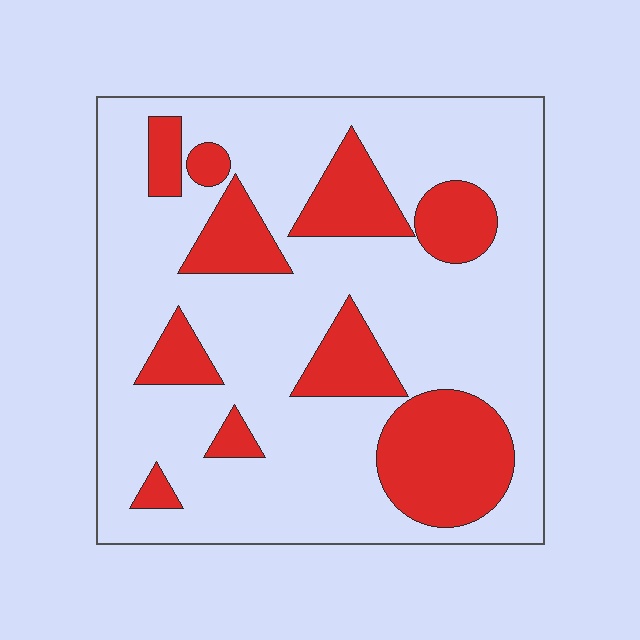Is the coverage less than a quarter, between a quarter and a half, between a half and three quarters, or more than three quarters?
Between a quarter and a half.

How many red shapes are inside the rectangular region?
10.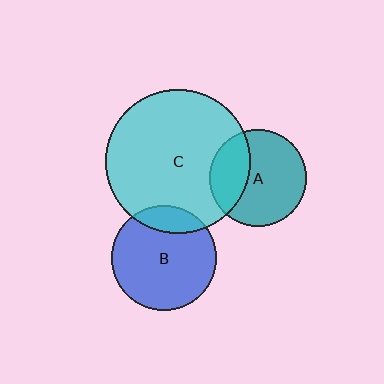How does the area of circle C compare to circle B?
Approximately 1.9 times.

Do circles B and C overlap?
Yes.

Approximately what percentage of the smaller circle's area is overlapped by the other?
Approximately 15%.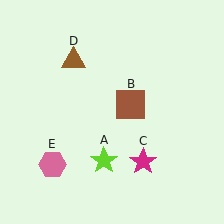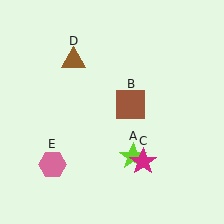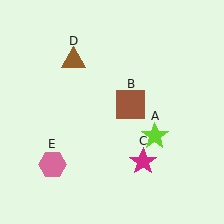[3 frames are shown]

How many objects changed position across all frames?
1 object changed position: lime star (object A).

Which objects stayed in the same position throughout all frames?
Brown square (object B) and magenta star (object C) and brown triangle (object D) and pink hexagon (object E) remained stationary.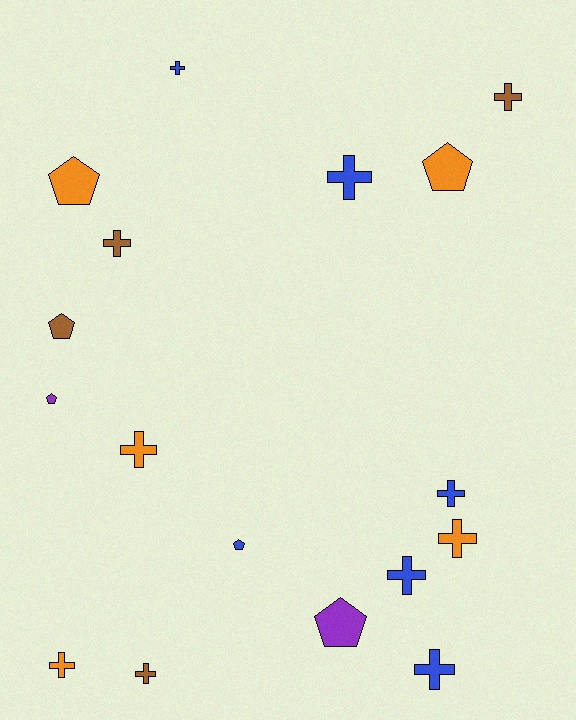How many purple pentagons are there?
There are 2 purple pentagons.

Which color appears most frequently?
Blue, with 6 objects.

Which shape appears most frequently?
Cross, with 11 objects.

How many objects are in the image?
There are 17 objects.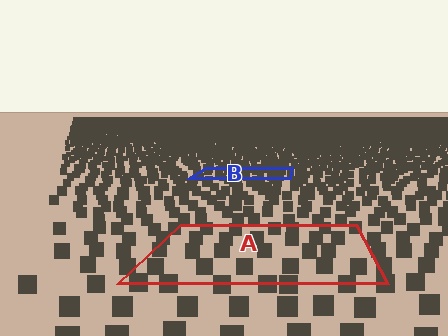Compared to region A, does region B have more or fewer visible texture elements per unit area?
Region B has more texture elements per unit area — they are packed more densely because it is farther away.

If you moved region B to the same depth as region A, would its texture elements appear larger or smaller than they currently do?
They would appear larger. At a closer depth, the same texture elements are projected at a bigger on-screen size.